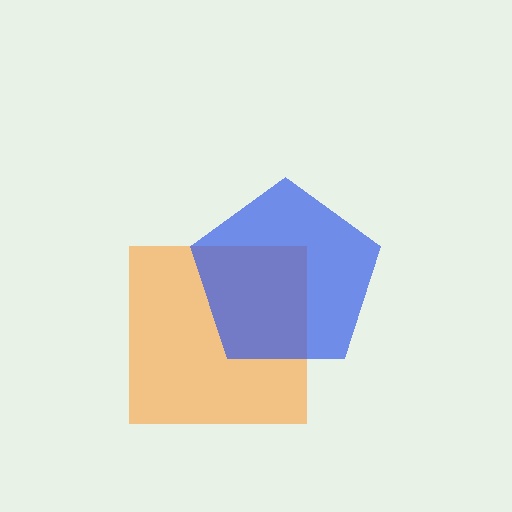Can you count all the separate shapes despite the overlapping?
Yes, there are 2 separate shapes.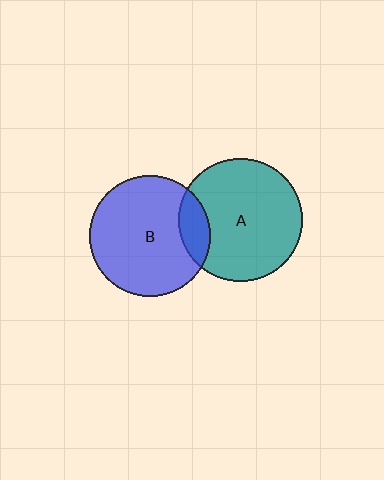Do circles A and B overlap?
Yes.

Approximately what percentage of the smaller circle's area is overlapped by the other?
Approximately 15%.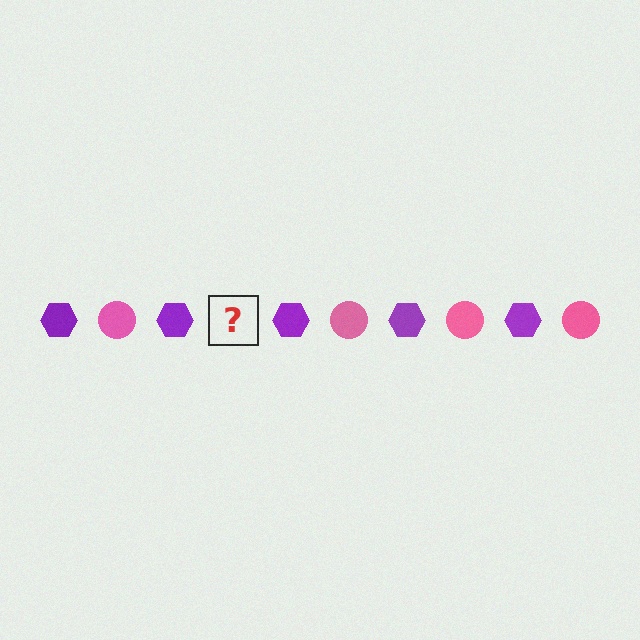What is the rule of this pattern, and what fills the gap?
The rule is that the pattern alternates between purple hexagon and pink circle. The gap should be filled with a pink circle.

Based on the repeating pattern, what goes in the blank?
The blank should be a pink circle.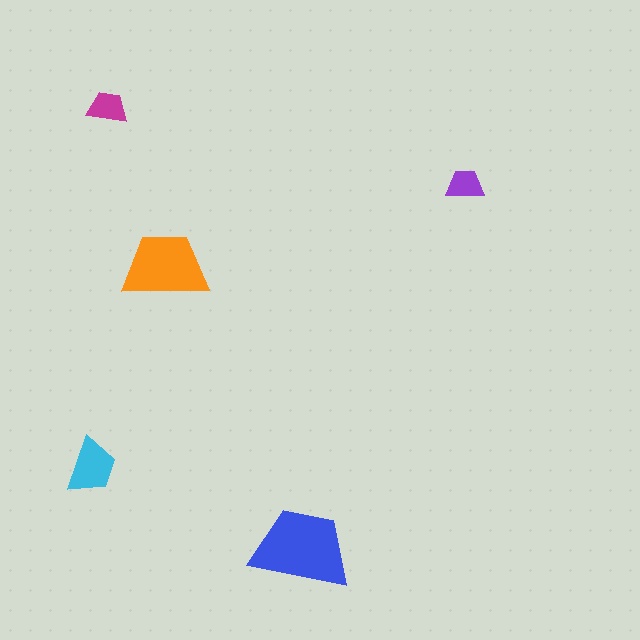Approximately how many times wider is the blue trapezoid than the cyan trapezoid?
About 2 times wider.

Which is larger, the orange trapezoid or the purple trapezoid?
The orange one.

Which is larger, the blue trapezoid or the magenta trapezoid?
The blue one.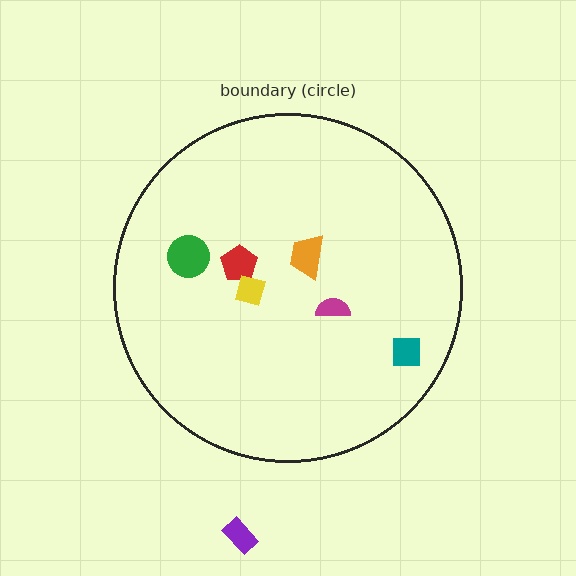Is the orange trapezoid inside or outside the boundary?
Inside.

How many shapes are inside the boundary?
6 inside, 1 outside.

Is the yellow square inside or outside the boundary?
Inside.